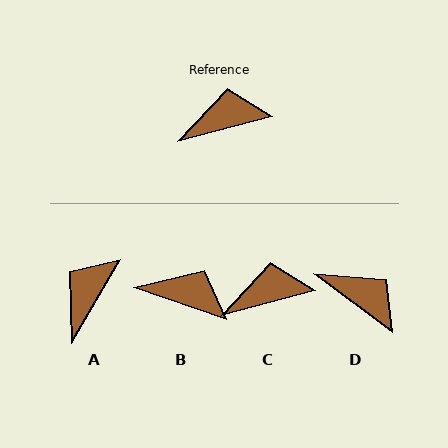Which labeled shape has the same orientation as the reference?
C.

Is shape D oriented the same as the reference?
No, it is off by about 52 degrees.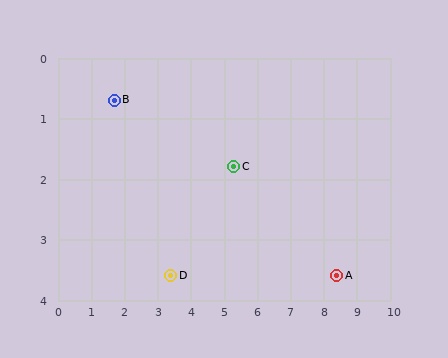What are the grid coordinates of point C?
Point C is at approximately (5.3, 1.8).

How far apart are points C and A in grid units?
Points C and A are about 3.6 grid units apart.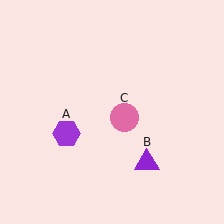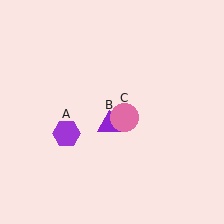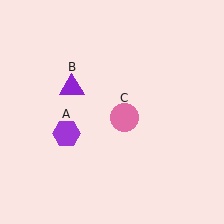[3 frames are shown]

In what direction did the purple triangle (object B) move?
The purple triangle (object B) moved up and to the left.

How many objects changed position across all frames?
1 object changed position: purple triangle (object B).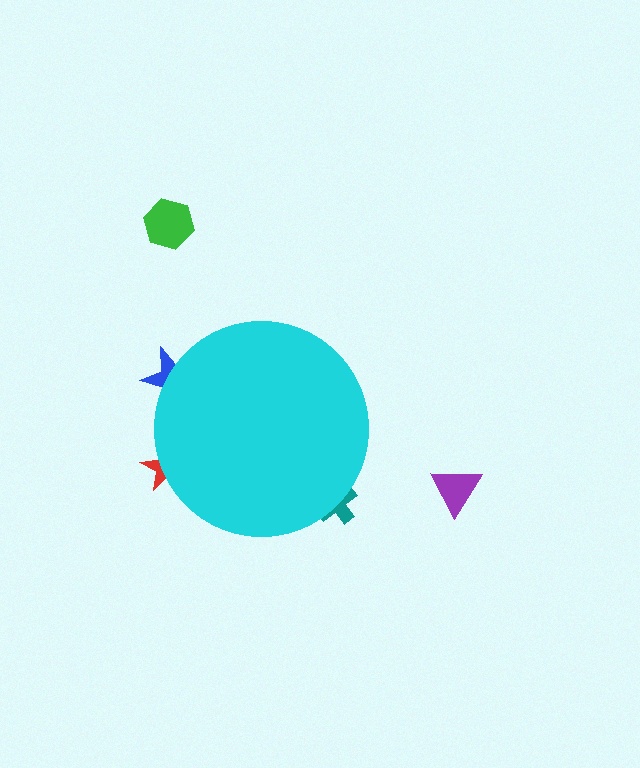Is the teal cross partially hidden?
Yes, the teal cross is partially hidden behind the cyan circle.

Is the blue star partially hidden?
Yes, the blue star is partially hidden behind the cyan circle.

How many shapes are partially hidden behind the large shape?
3 shapes are partially hidden.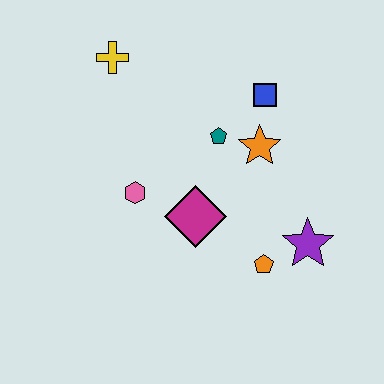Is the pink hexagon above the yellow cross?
No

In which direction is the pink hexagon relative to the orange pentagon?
The pink hexagon is to the left of the orange pentagon.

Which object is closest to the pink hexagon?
The magenta diamond is closest to the pink hexagon.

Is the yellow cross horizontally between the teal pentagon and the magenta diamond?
No